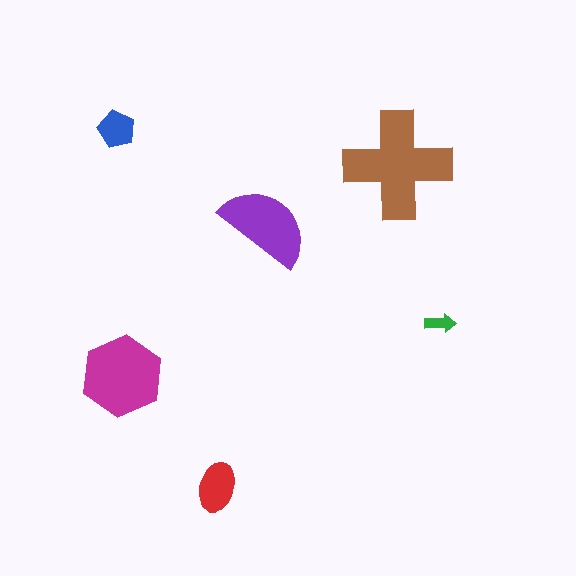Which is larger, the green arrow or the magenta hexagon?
The magenta hexagon.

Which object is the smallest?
The green arrow.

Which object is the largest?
The brown cross.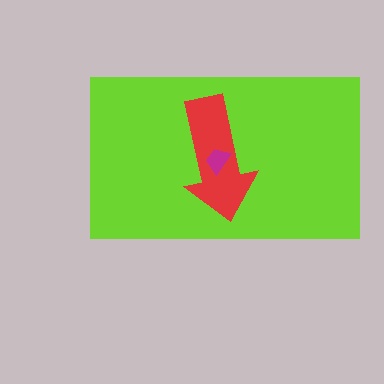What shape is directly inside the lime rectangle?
The red arrow.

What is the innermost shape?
The magenta trapezoid.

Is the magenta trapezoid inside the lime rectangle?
Yes.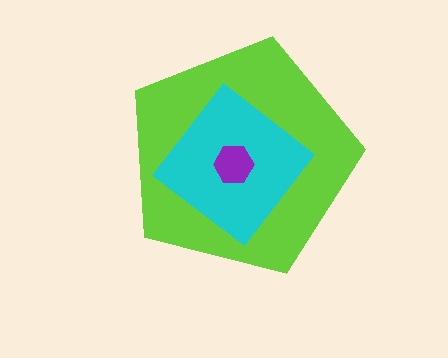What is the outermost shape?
The lime pentagon.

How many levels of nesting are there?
3.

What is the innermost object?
The purple hexagon.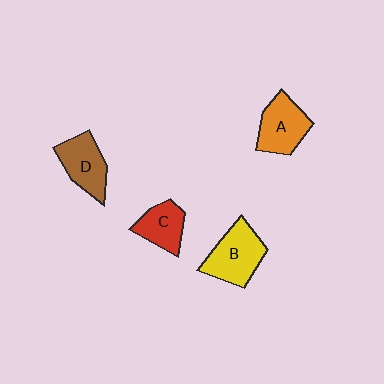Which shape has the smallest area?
Shape C (red).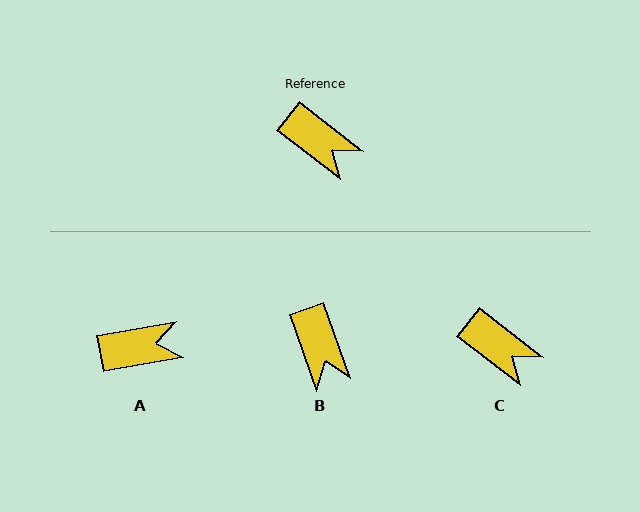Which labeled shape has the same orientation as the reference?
C.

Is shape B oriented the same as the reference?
No, it is off by about 33 degrees.